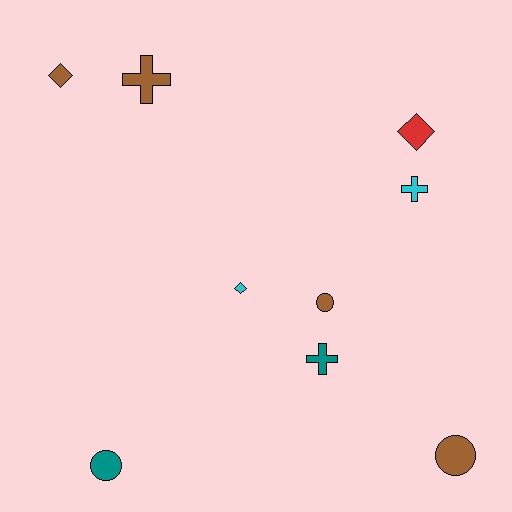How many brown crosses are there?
There is 1 brown cross.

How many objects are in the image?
There are 9 objects.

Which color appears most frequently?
Brown, with 4 objects.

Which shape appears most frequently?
Diamond, with 3 objects.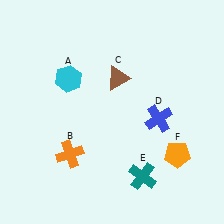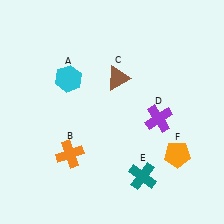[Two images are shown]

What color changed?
The cross (D) changed from blue in Image 1 to purple in Image 2.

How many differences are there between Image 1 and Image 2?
There is 1 difference between the two images.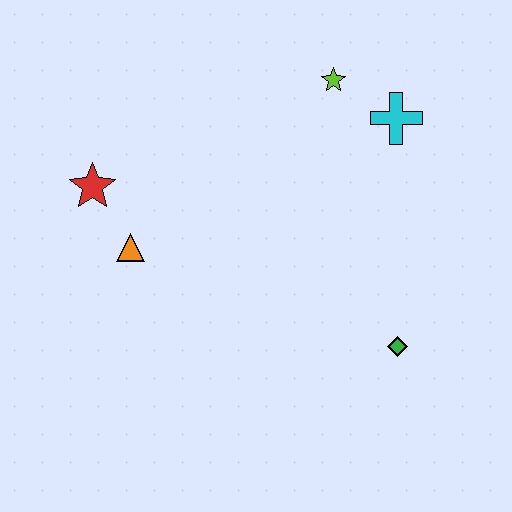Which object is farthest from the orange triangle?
The cyan cross is farthest from the orange triangle.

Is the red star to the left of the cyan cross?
Yes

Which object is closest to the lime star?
The cyan cross is closest to the lime star.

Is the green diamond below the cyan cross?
Yes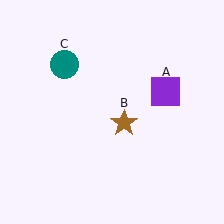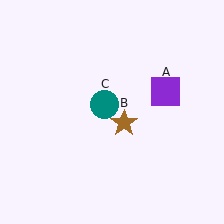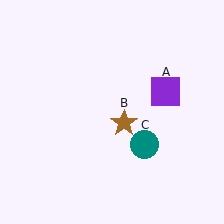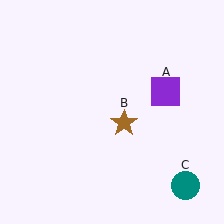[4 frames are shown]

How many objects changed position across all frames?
1 object changed position: teal circle (object C).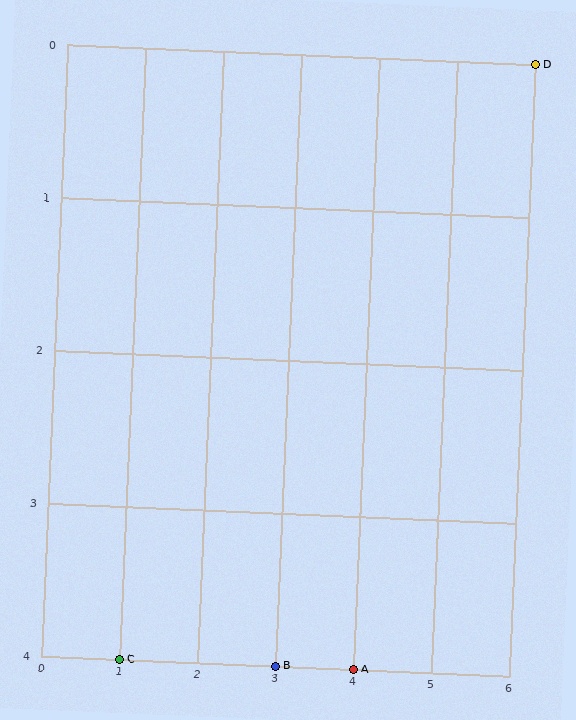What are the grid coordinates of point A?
Point A is at grid coordinates (4, 4).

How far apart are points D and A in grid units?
Points D and A are 2 columns and 4 rows apart (about 4.5 grid units diagonally).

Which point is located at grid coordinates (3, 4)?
Point B is at (3, 4).